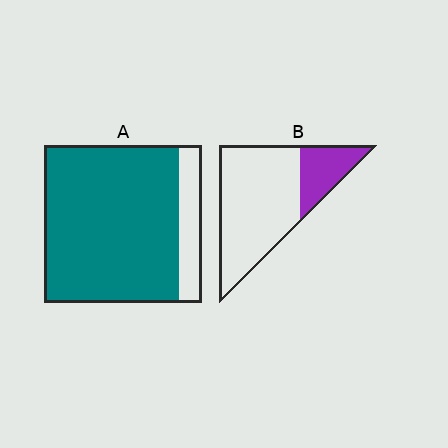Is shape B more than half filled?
No.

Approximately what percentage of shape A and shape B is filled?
A is approximately 85% and B is approximately 25%.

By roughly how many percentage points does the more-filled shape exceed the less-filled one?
By roughly 60 percentage points (A over B).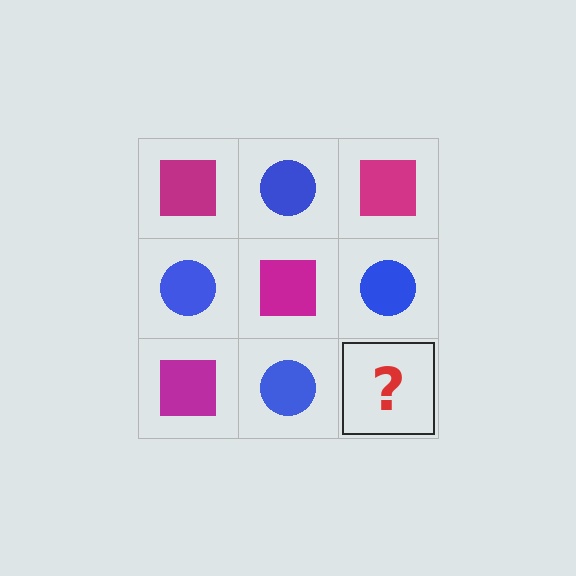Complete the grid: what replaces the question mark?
The question mark should be replaced with a magenta square.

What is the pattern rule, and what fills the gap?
The rule is that it alternates magenta square and blue circle in a checkerboard pattern. The gap should be filled with a magenta square.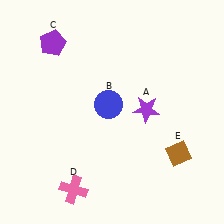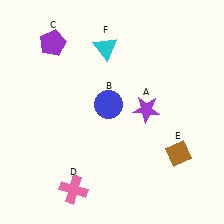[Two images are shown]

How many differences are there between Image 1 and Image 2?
There is 1 difference between the two images.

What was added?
A cyan triangle (F) was added in Image 2.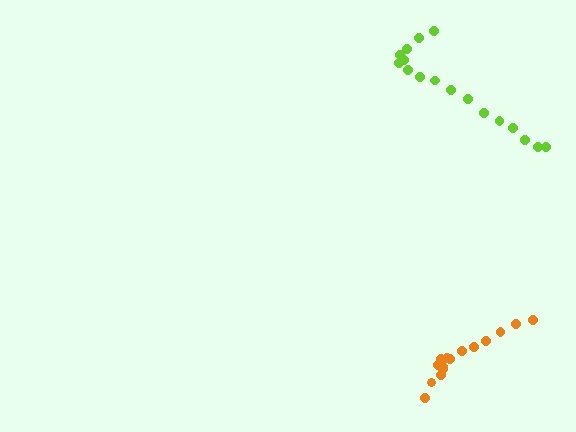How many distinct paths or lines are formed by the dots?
There are 2 distinct paths.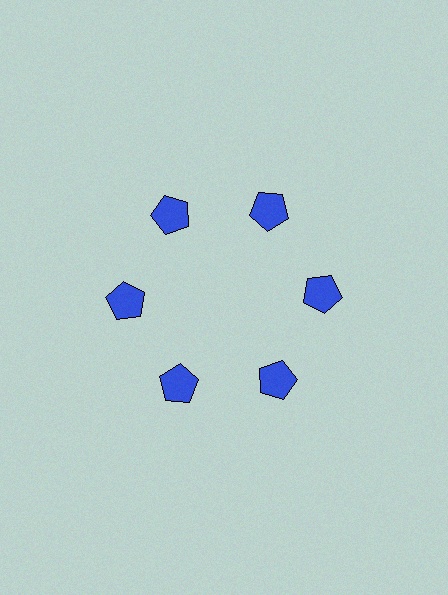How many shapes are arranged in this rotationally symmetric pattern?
There are 6 shapes, arranged in 6 groups of 1.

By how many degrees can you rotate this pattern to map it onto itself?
The pattern maps onto itself every 60 degrees of rotation.